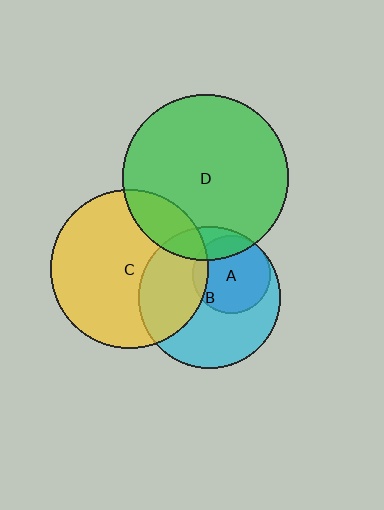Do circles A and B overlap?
Yes.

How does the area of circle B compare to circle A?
Approximately 3.3 times.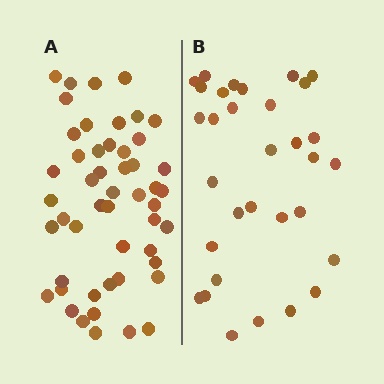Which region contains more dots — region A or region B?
Region A (the left region) has more dots.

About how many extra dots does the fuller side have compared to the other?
Region A has approximately 20 more dots than region B.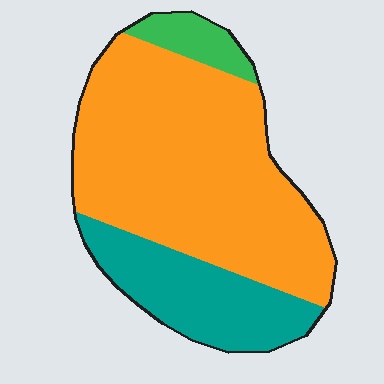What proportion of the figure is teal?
Teal covers around 25% of the figure.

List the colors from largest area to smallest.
From largest to smallest: orange, teal, green.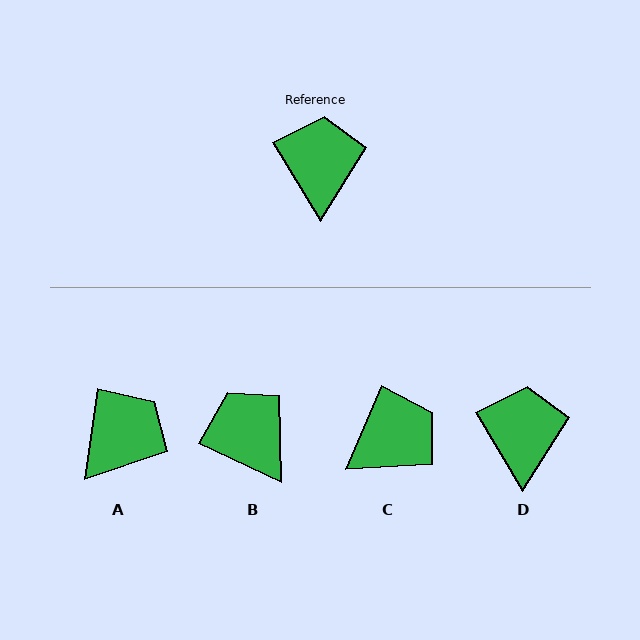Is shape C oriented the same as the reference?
No, it is off by about 54 degrees.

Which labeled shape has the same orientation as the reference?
D.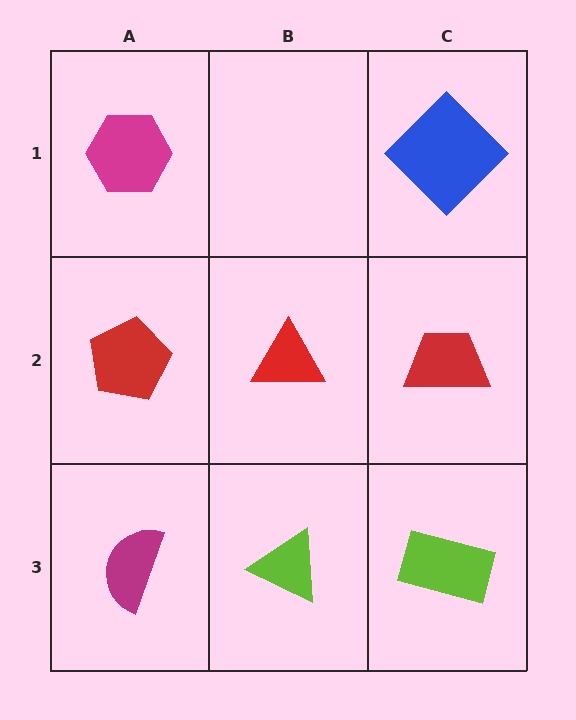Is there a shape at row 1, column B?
No, that cell is empty.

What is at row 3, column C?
A lime rectangle.